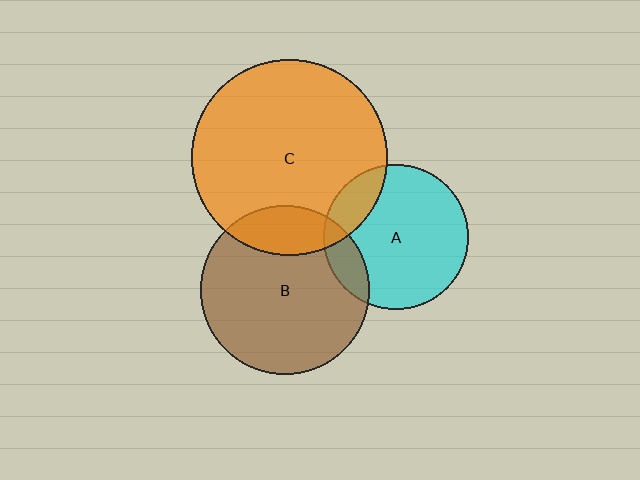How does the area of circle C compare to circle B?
Approximately 1.4 times.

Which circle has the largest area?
Circle C (orange).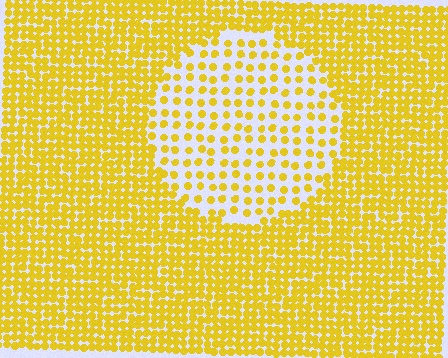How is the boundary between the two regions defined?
The boundary is defined by a change in element density (approximately 2.5x ratio). All elements are the same color, size, and shape.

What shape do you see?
I see a circle.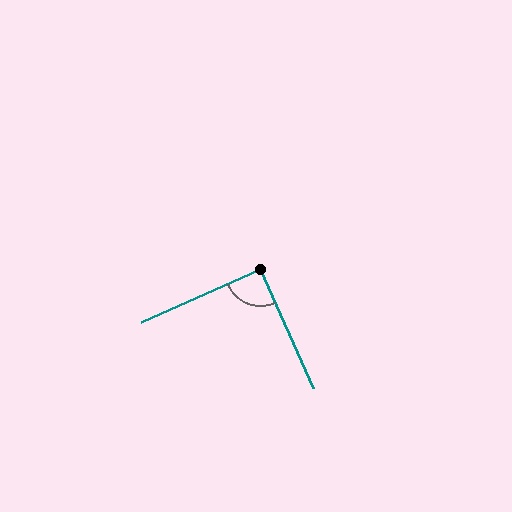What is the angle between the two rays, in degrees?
Approximately 90 degrees.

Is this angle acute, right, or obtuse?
It is approximately a right angle.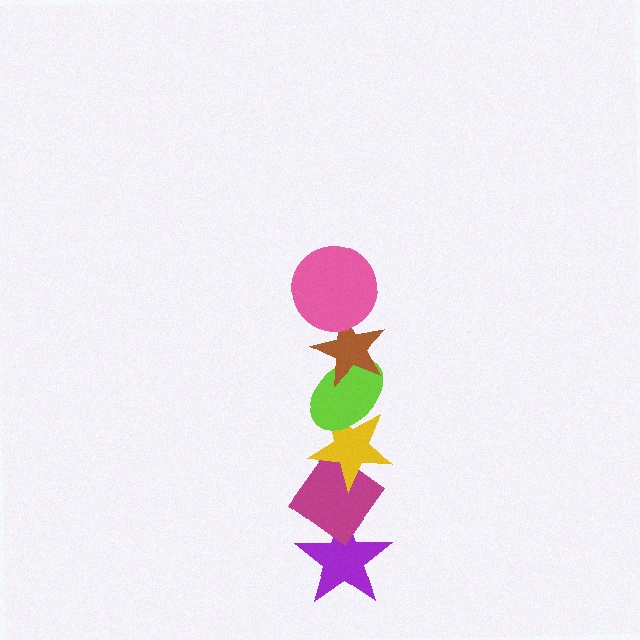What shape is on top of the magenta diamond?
The yellow star is on top of the magenta diamond.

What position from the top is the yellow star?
The yellow star is 4th from the top.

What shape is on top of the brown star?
The pink circle is on top of the brown star.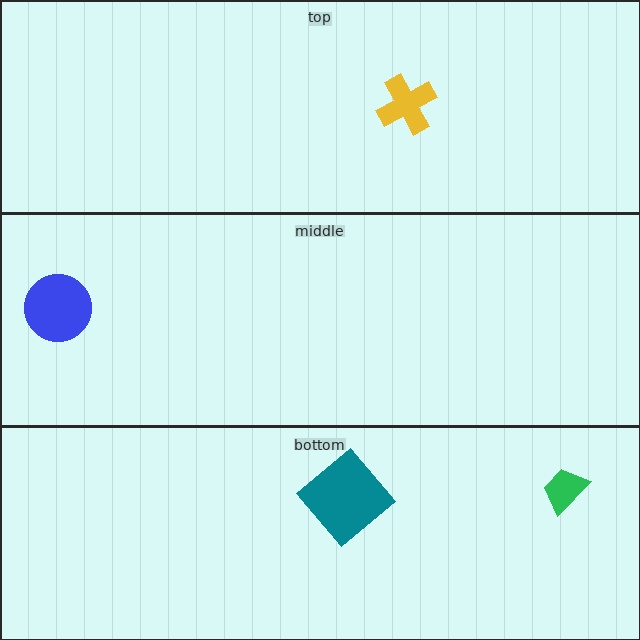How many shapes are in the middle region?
1.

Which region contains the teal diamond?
The bottom region.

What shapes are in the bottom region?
The teal diamond, the green trapezoid.